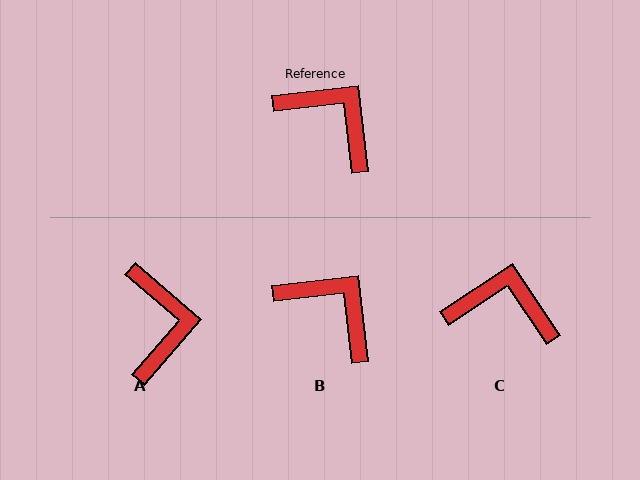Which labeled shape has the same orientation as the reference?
B.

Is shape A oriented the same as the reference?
No, it is off by about 48 degrees.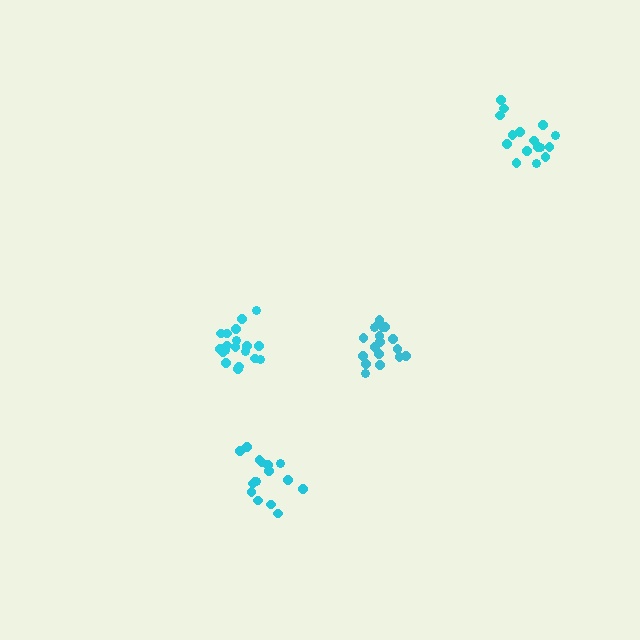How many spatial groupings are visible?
There are 4 spatial groupings.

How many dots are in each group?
Group 1: 18 dots, Group 2: 16 dots, Group 3: 16 dots, Group 4: 19 dots (69 total).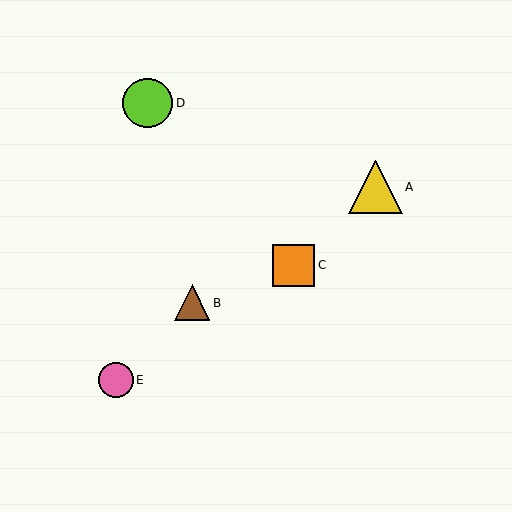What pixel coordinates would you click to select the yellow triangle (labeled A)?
Click at (375, 187) to select the yellow triangle A.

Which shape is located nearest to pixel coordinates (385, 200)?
The yellow triangle (labeled A) at (375, 187) is nearest to that location.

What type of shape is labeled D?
Shape D is a lime circle.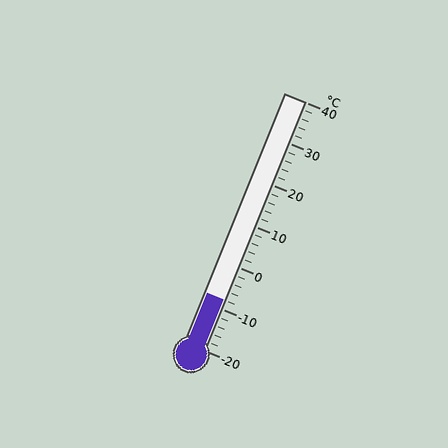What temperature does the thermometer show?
The thermometer shows approximately -8°C.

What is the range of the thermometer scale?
The thermometer scale ranges from -20°C to 40°C.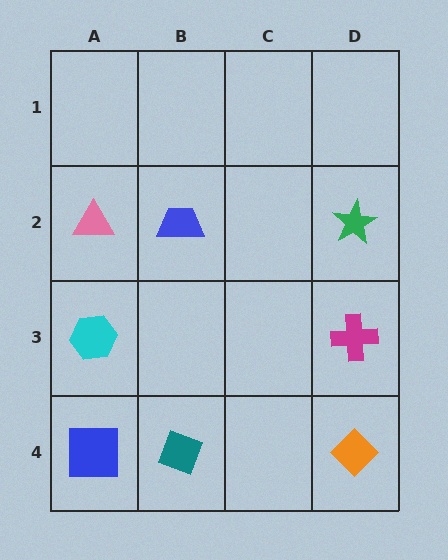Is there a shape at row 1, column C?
No, that cell is empty.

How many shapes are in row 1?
0 shapes.